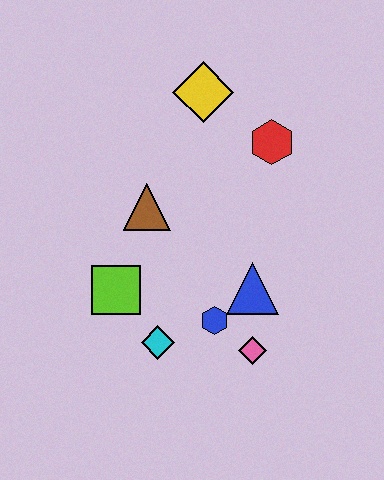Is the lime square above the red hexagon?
No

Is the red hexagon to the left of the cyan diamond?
No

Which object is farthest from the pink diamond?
The yellow diamond is farthest from the pink diamond.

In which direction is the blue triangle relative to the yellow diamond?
The blue triangle is below the yellow diamond.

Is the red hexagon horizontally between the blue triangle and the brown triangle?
No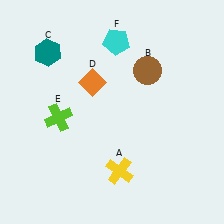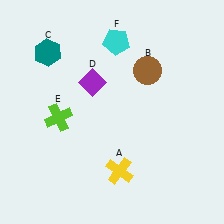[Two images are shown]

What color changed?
The diamond (D) changed from orange in Image 1 to purple in Image 2.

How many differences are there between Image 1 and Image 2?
There is 1 difference between the two images.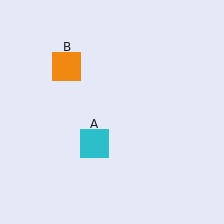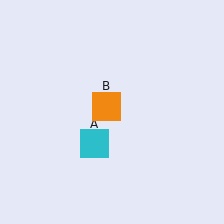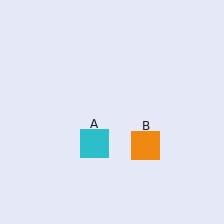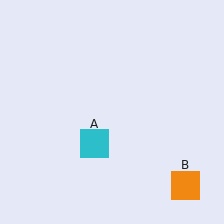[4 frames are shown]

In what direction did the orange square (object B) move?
The orange square (object B) moved down and to the right.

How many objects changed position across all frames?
1 object changed position: orange square (object B).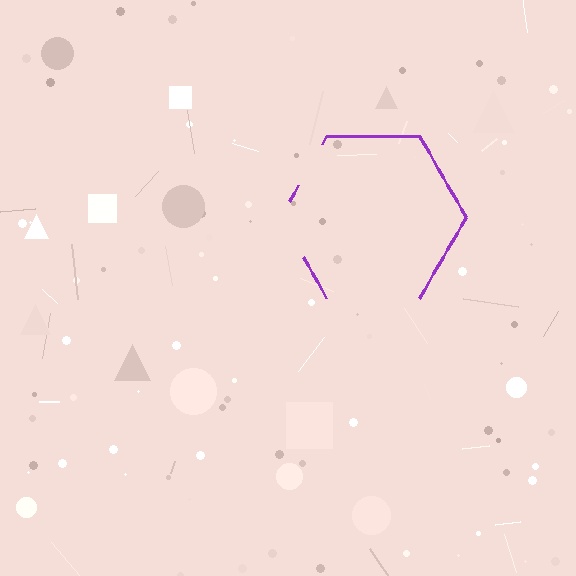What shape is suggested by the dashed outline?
The dashed outline suggests a hexagon.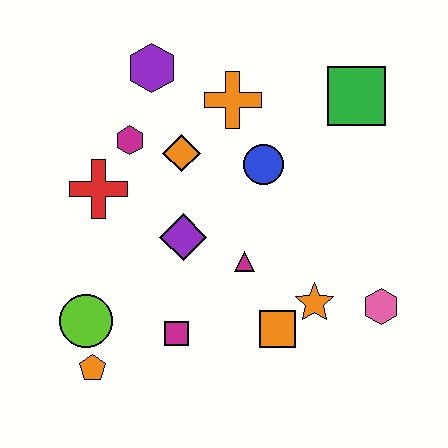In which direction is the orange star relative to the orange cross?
The orange star is below the orange cross.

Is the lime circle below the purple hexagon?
Yes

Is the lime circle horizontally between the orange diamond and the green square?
No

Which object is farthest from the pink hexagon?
The purple hexagon is farthest from the pink hexagon.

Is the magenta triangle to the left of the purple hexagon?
No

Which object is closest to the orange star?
The orange square is closest to the orange star.